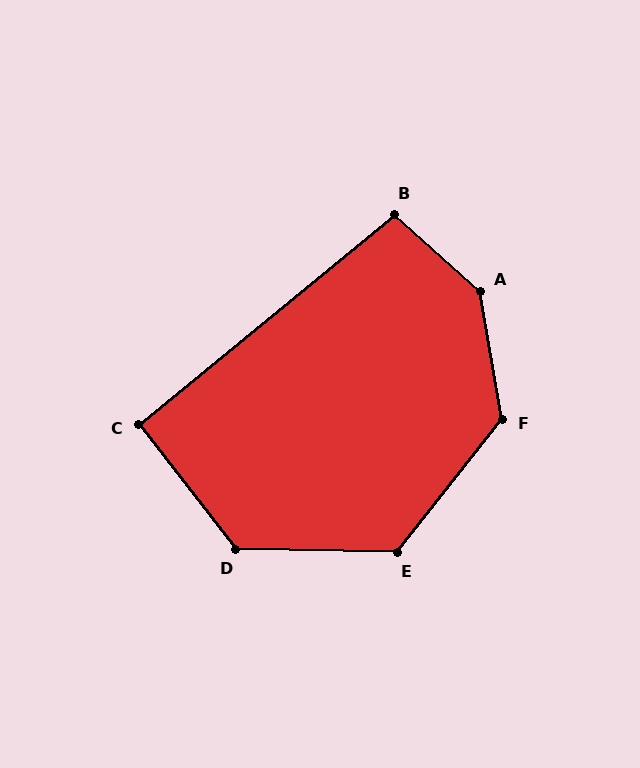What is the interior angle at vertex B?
Approximately 99 degrees (obtuse).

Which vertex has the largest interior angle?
A, at approximately 141 degrees.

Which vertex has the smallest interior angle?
C, at approximately 92 degrees.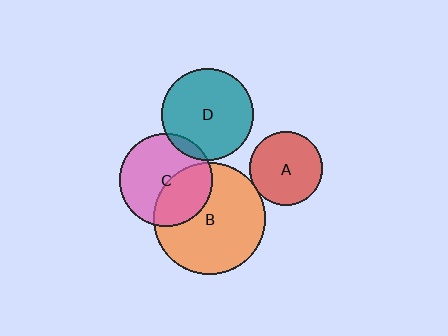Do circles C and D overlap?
Yes.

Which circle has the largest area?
Circle B (orange).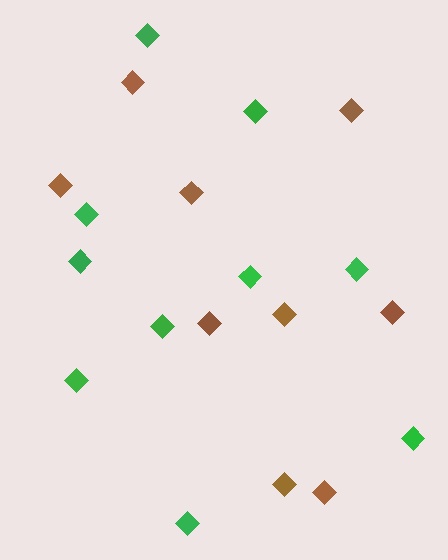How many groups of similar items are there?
There are 2 groups: one group of brown diamonds (9) and one group of green diamonds (10).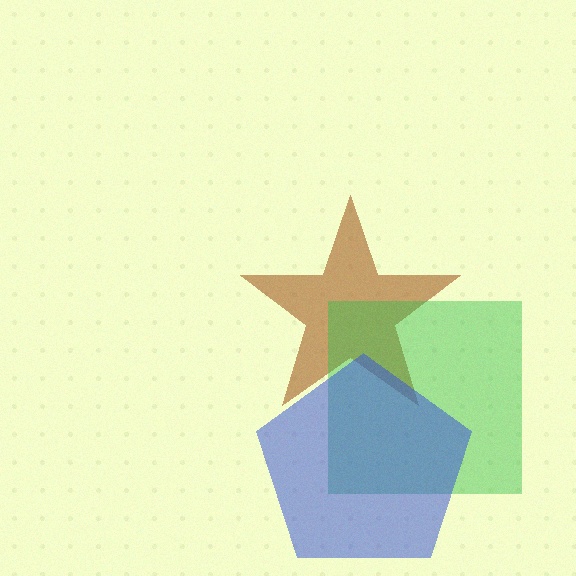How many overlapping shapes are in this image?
There are 3 overlapping shapes in the image.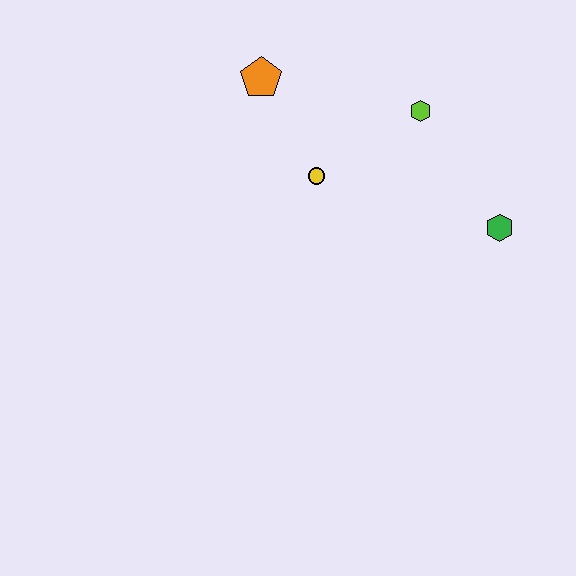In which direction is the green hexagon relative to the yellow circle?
The green hexagon is to the right of the yellow circle.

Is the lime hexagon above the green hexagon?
Yes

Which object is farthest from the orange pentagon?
The green hexagon is farthest from the orange pentagon.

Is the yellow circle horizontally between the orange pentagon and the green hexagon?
Yes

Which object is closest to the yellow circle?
The orange pentagon is closest to the yellow circle.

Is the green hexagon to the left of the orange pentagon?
No